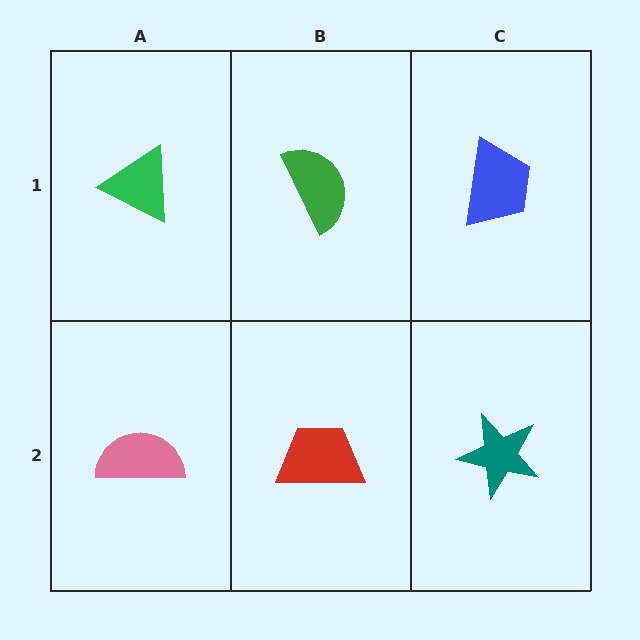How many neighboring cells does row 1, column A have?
2.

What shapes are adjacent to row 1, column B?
A red trapezoid (row 2, column B), a green triangle (row 1, column A), a blue trapezoid (row 1, column C).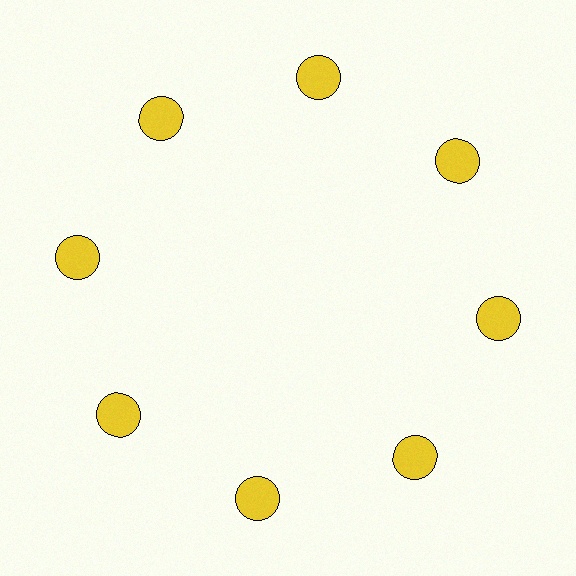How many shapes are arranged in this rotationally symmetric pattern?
There are 8 shapes, arranged in 8 groups of 1.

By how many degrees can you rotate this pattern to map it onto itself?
The pattern maps onto itself every 45 degrees of rotation.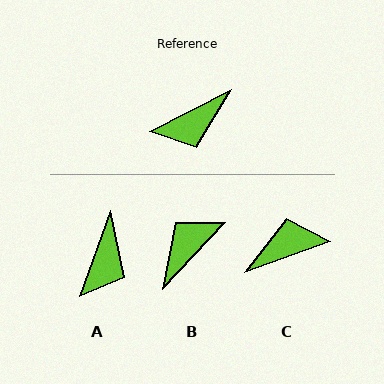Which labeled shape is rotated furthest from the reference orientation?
C, about 173 degrees away.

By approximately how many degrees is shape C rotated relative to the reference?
Approximately 173 degrees counter-clockwise.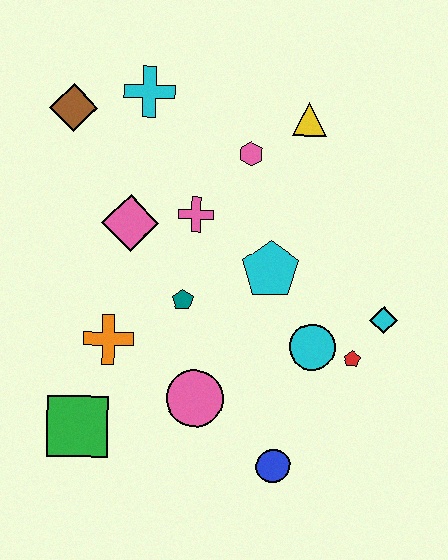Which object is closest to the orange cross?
The teal pentagon is closest to the orange cross.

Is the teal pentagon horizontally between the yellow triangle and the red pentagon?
No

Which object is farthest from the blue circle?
The brown diamond is farthest from the blue circle.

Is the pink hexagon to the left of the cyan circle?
Yes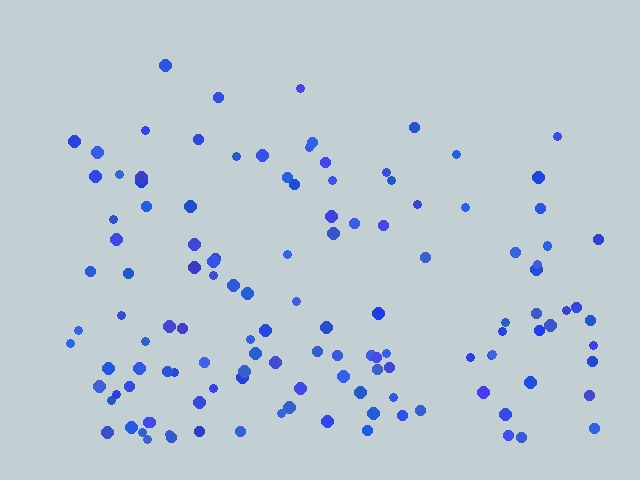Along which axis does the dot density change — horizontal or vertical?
Vertical.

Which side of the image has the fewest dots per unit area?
The top.